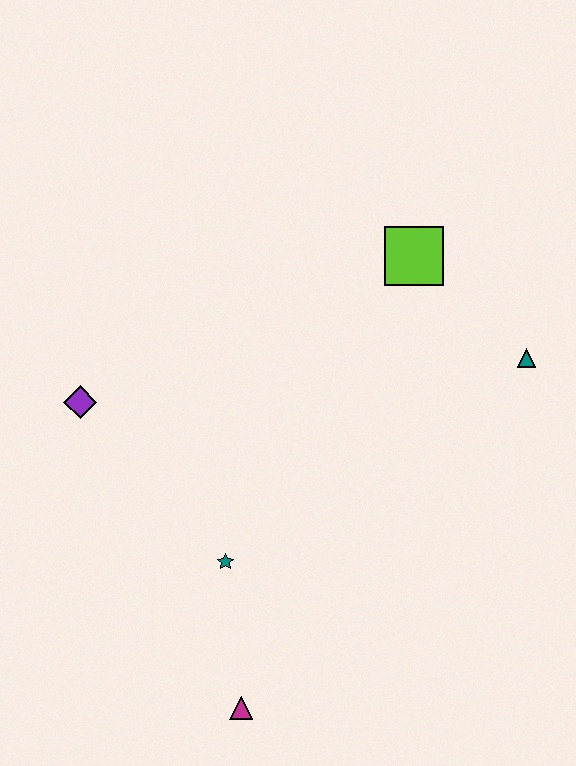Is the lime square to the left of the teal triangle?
Yes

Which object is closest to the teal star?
The magenta triangle is closest to the teal star.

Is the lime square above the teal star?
Yes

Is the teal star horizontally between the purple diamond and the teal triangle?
Yes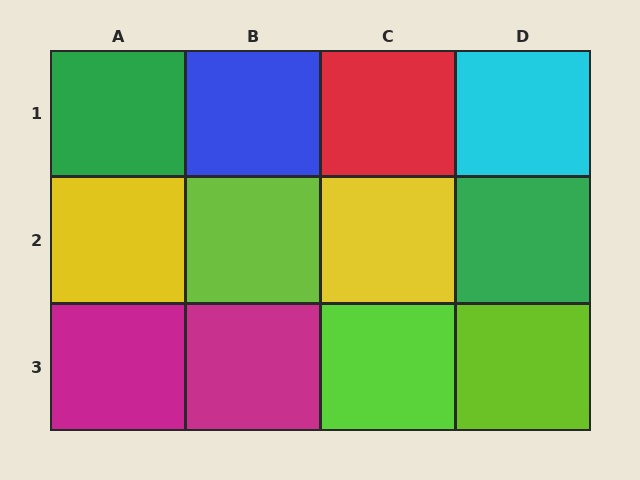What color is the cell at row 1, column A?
Green.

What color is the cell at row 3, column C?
Lime.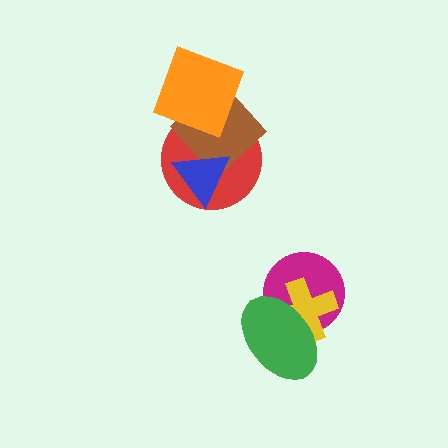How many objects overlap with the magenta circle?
2 objects overlap with the magenta circle.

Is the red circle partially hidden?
Yes, it is partially covered by another shape.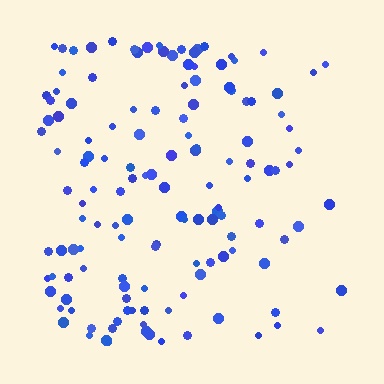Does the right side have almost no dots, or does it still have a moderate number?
Still a moderate number, just noticeably fewer than the left.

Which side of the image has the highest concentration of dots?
The left.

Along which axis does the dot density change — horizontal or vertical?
Horizontal.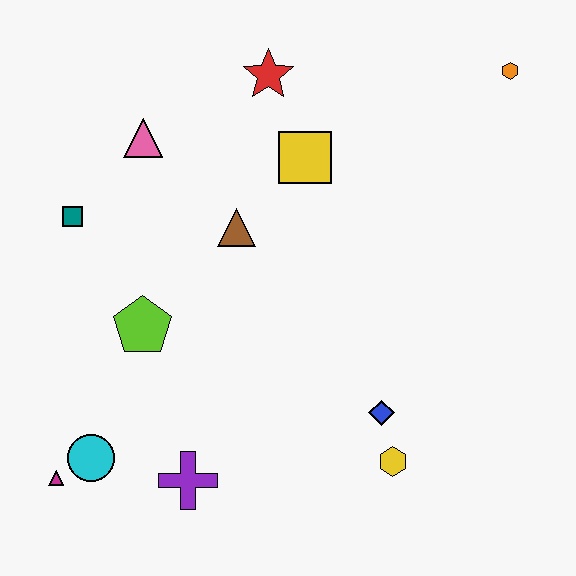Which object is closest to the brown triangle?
The yellow square is closest to the brown triangle.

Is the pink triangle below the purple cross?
No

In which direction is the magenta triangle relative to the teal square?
The magenta triangle is below the teal square.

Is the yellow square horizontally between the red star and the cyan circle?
No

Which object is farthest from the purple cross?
The orange hexagon is farthest from the purple cross.